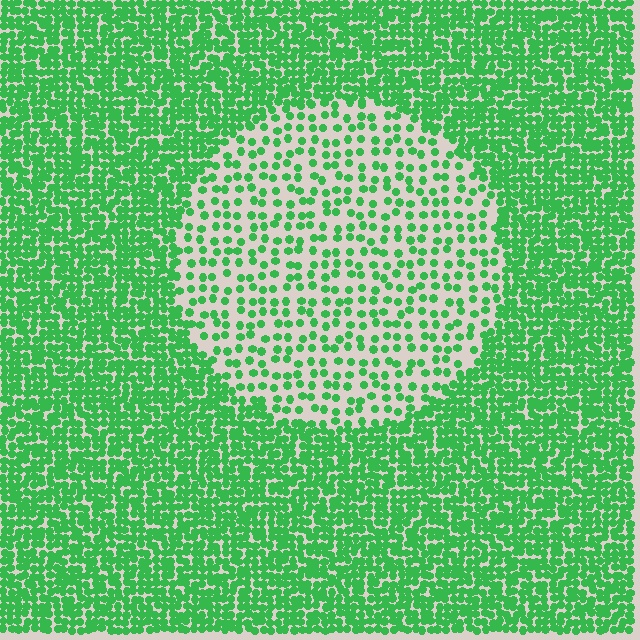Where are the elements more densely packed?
The elements are more densely packed outside the circle boundary.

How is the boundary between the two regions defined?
The boundary is defined by a change in element density (approximately 2.6x ratio). All elements are the same color, size, and shape.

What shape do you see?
I see a circle.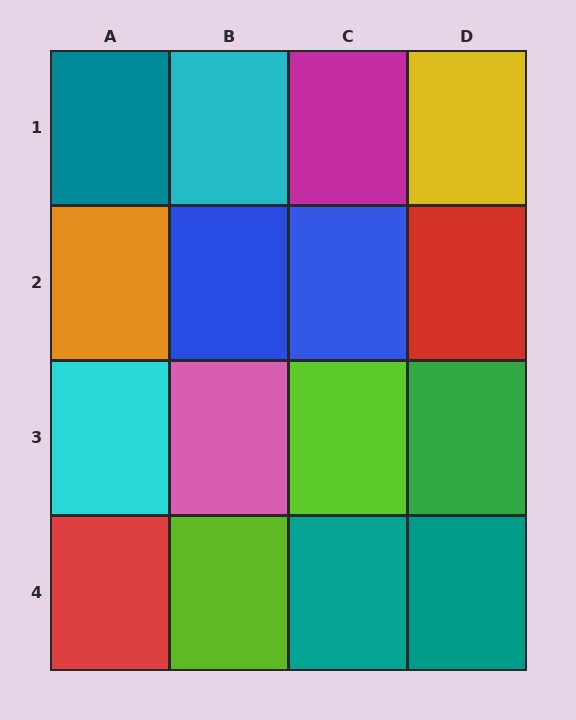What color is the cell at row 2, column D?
Red.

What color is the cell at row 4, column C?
Teal.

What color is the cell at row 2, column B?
Blue.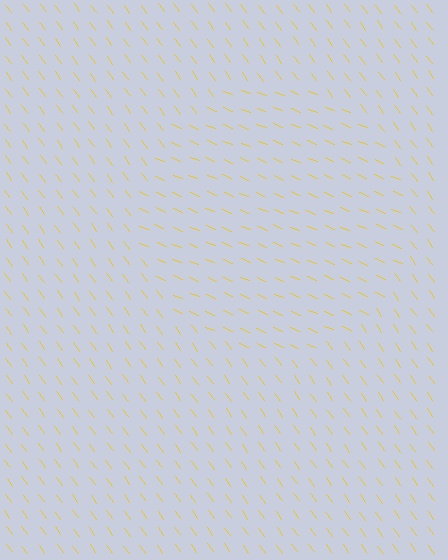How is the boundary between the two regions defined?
The boundary is defined purely by a change in line orientation (approximately 31 degrees difference). All lines are the same color and thickness.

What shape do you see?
I see a circle.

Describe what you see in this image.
The image is filled with small yellow line segments. A circle region in the image has lines oriented differently from the surrounding lines, creating a visible texture boundary.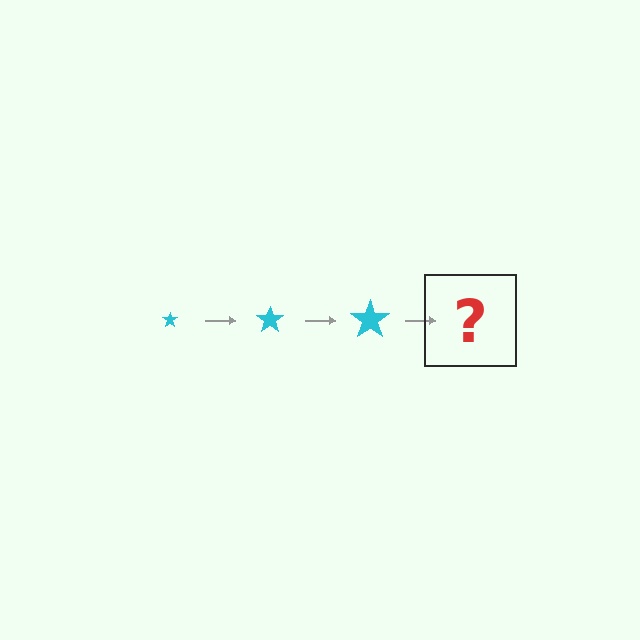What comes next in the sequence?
The next element should be a cyan star, larger than the previous one.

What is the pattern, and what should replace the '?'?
The pattern is that the star gets progressively larger each step. The '?' should be a cyan star, larger than the previous one.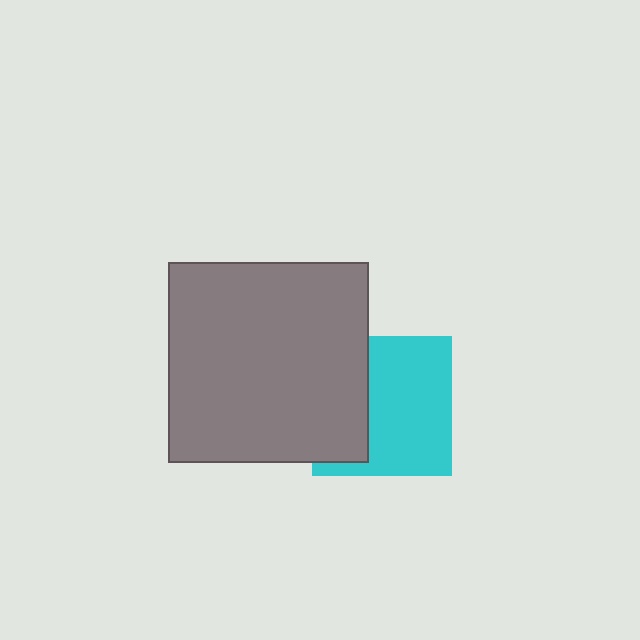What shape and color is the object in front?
The object in front is a gray square.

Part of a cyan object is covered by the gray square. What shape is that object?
It is a square.